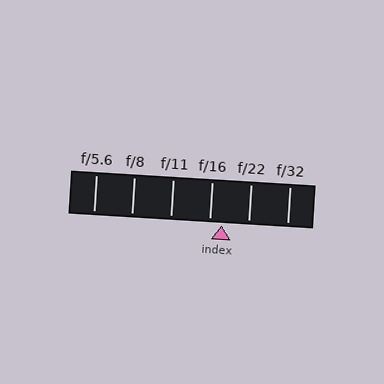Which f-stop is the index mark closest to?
The index mark is closest to f/16.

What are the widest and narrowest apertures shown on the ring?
The widest aperture shown is f/5.6 and the narrowest is f/32.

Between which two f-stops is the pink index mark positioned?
The index mark is between f/16 and f/22.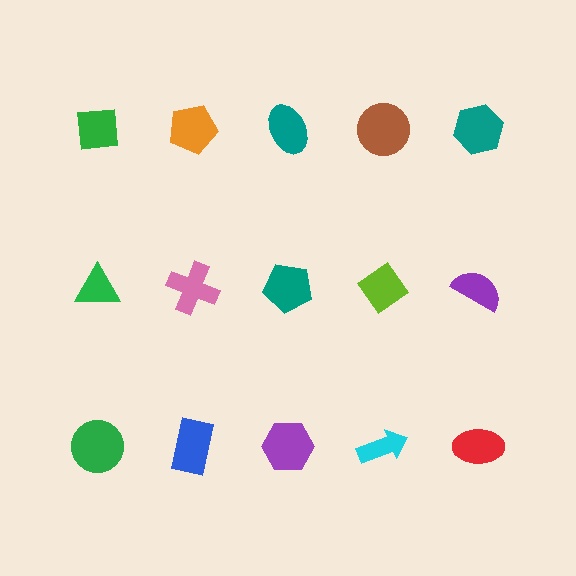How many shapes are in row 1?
5 shapes.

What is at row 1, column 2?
An orange pentagon.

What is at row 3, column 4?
A cyan arrow.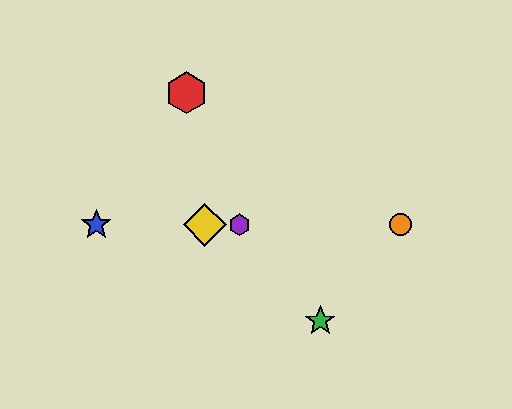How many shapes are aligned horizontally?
4 shapes (the blue star, the yellow diamond, the purple hexagon, the orange circle) are aligned horizontally.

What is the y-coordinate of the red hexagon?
The red hexagon is at y≈93.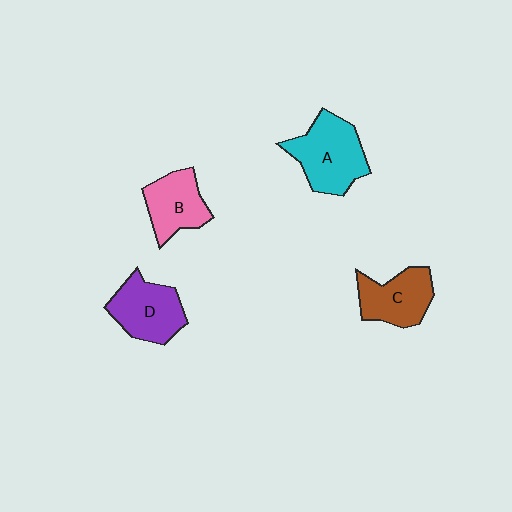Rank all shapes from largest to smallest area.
From largest to smallest: A (cyan), D (purple), C (brown), B (pink).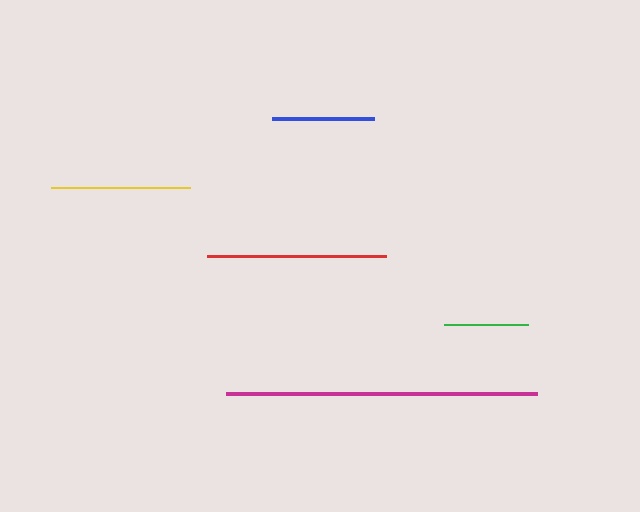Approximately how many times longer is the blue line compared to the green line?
The blue line is approximately 1.2 times the length of the green line.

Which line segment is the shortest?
The green line is the shortest at approximately 84 pixels.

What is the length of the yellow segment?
The yellow segment is approximately 139 pixels long.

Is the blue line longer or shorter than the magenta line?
The magenta line is longer than the blue line.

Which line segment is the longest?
The magenta line is the longest at approximately 311 pixels.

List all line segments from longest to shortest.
From longest to shortest: magenta, red, yellow, blue, green.